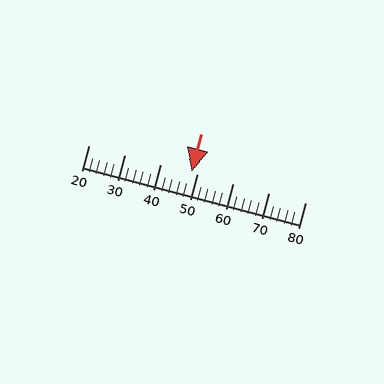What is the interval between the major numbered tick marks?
The major tick marks are spaced 10 units apart.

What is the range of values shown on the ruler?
The ruler shows values from 20 to 80.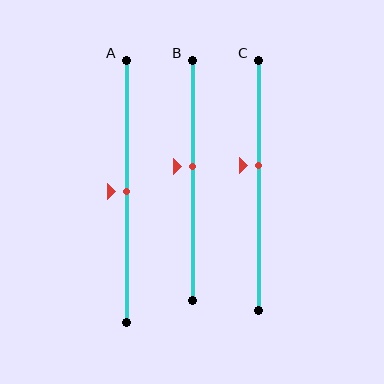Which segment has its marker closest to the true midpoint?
Segment A has its marker closest to the true midpoint.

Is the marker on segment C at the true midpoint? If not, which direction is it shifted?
No, the marker on segment C is shifted upward by about 8% of the segment length.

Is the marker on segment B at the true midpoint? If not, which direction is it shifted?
No, the marker on segment B is shifted upward by about 6% of the segment length.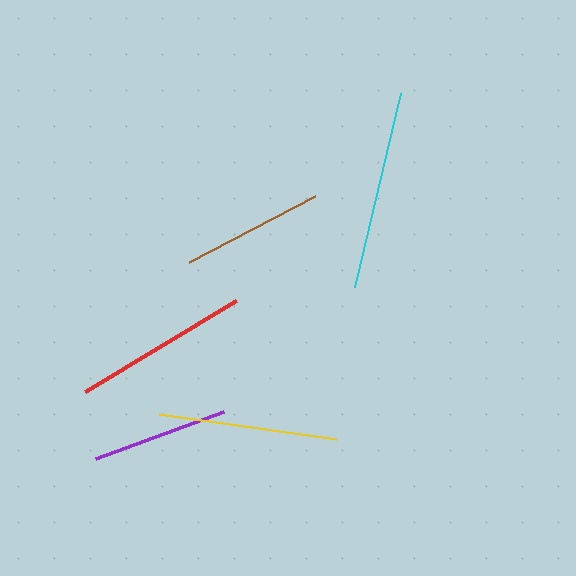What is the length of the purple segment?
The purple segment is approximately 137 pixels long.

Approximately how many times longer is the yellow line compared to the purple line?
The yellow line is approximately 1.3 times the length of the purple line.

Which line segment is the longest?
The cyan line is the longest at approximately 199 pixels.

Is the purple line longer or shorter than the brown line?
The brown line is longer than the purple line.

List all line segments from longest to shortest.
From longest to shortest: cyan, yellow, red, brown, purple.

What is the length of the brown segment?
The brown segment is approximately 142 pixels long.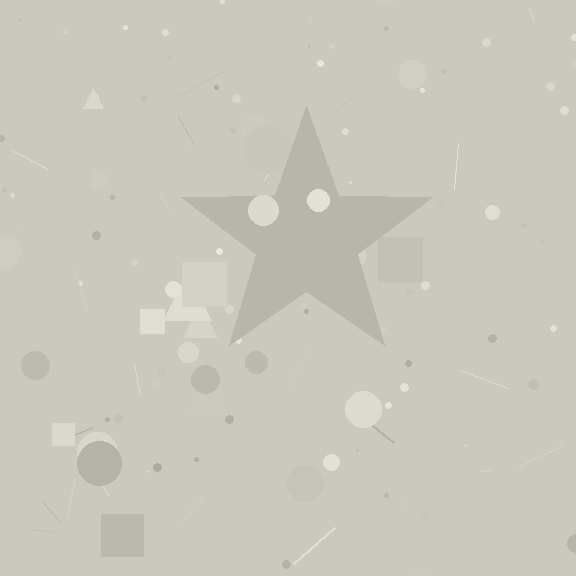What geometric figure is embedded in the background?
A star is embedded in the background.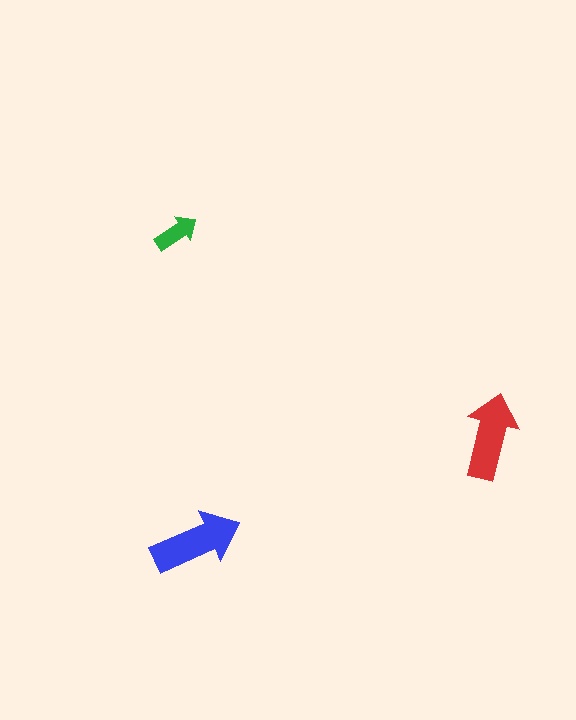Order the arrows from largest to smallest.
the blue one, the red one, the green one.